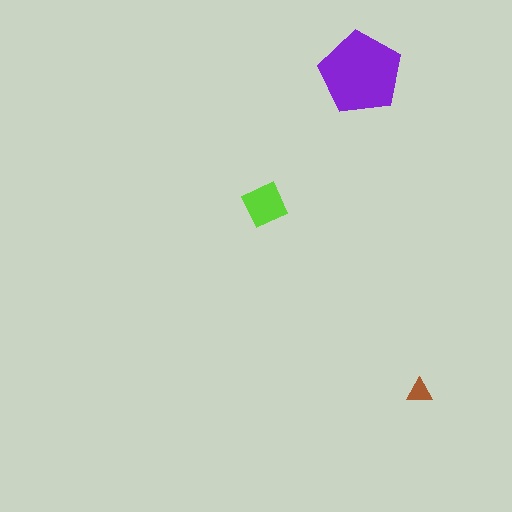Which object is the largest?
The purple pentagon.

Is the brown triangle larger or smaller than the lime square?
Smaller.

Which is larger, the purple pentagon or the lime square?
The purple pentagon.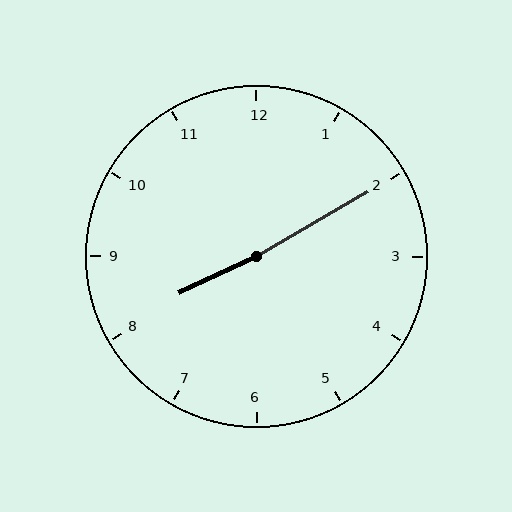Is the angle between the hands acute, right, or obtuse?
It is obtuse.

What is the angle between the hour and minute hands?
Approximately 175 degrees.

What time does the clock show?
8:10.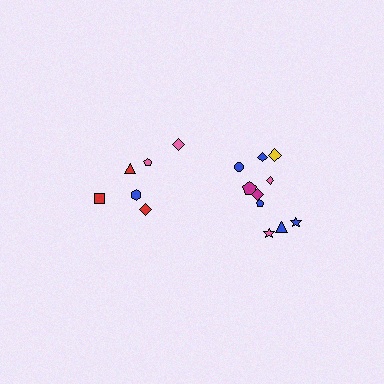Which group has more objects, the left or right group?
The right group.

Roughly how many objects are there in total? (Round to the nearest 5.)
Roughly 15 objects in total.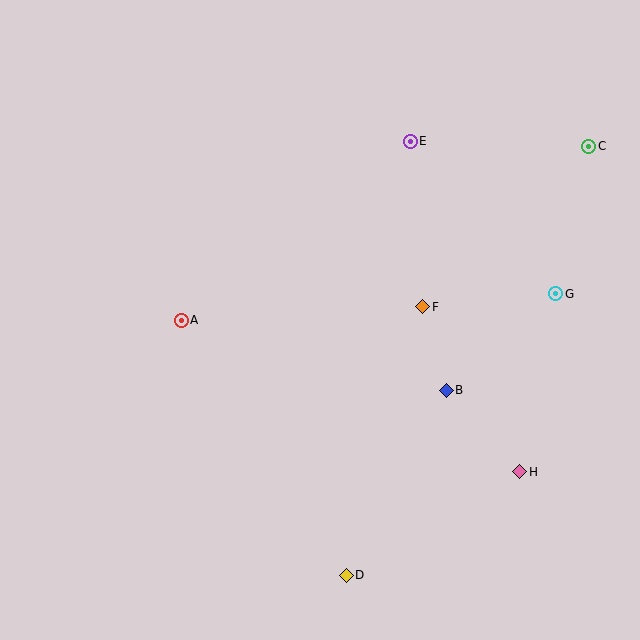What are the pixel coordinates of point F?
Point F is at (423, 307).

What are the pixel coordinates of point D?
Point D is at (346, 575).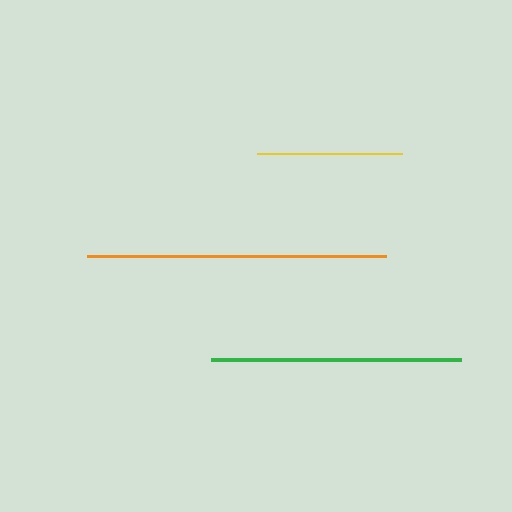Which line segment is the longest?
The orange line is the longest at approximately 299 pixels.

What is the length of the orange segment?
The orange segment is approximately 299 pixels long.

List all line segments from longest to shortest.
From longest to shortest: orange, green, yellow.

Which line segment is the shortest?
The yellow line is the shortest at approximately 144 pixels.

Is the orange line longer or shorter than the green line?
The orange line is longer than the green line.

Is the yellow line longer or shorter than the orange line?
The orange line is longer than the yellow line.